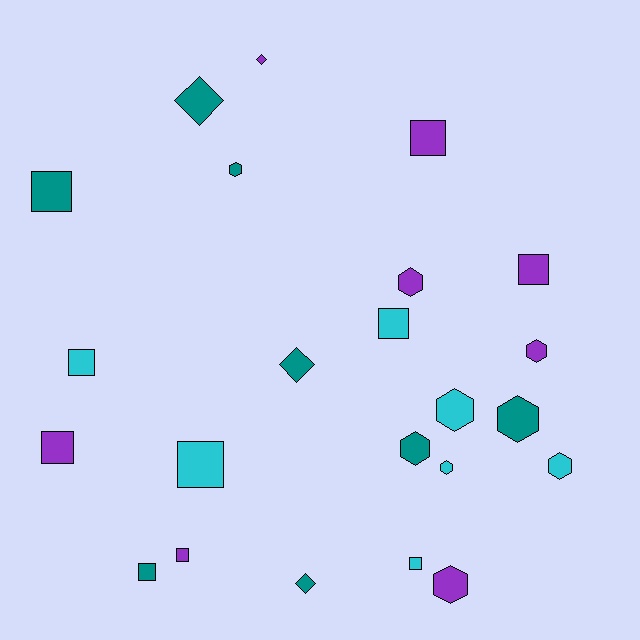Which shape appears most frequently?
Square, with 10 objects.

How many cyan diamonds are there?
There are no cyan diamonds.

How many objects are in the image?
There are 23 objects.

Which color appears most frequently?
Teal, with 8 objects.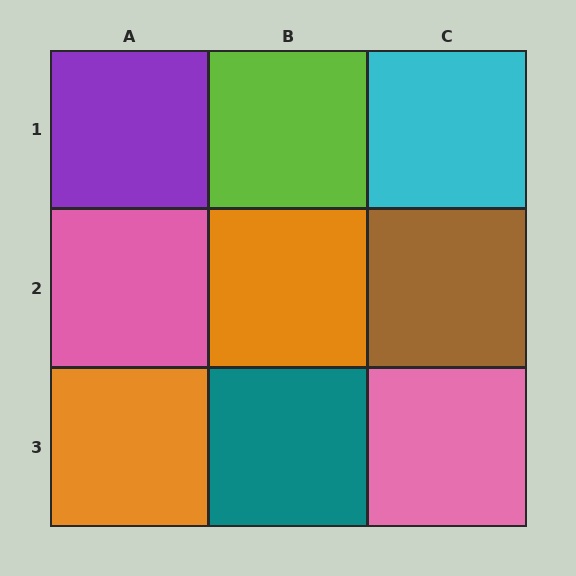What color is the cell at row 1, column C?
Cyan.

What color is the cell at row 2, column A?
Pink.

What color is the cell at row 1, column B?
Lime.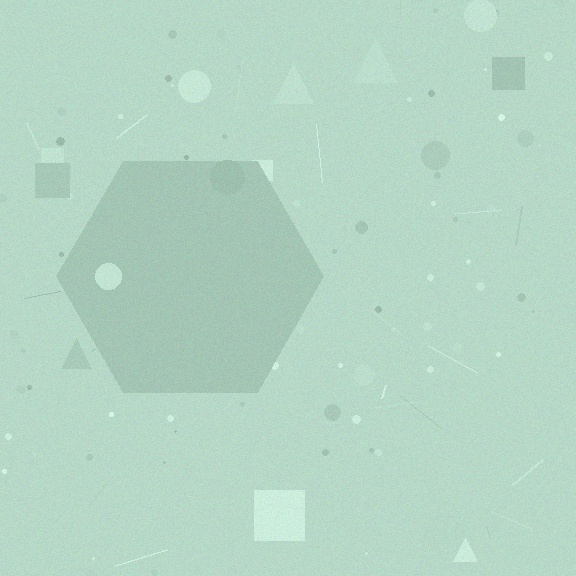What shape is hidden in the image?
A hexagon is hidden in the image.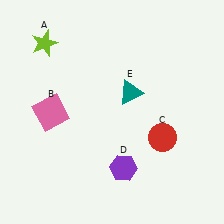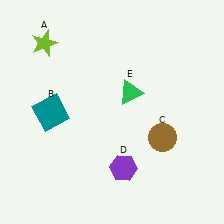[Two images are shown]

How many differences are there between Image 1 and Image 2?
There are 3 differences between the two images.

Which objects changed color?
B changed from pink to teal. C changed from red to brown. E changed from teal to green.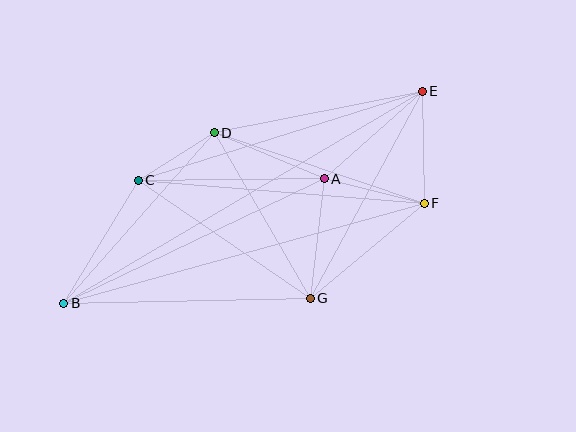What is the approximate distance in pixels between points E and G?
The distance between E and G is approximately 235 pixels.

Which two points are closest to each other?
Points C and D are closest to each other.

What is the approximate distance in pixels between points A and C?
The distance between A and C is approximately 186 pixels.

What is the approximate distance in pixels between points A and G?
The distance between A and G is approximately 120 pixels.